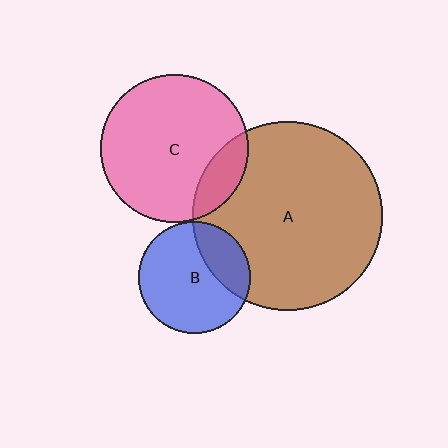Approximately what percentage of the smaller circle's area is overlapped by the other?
Approximately 25%.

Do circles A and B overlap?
Yes.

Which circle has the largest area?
Circle A (brown).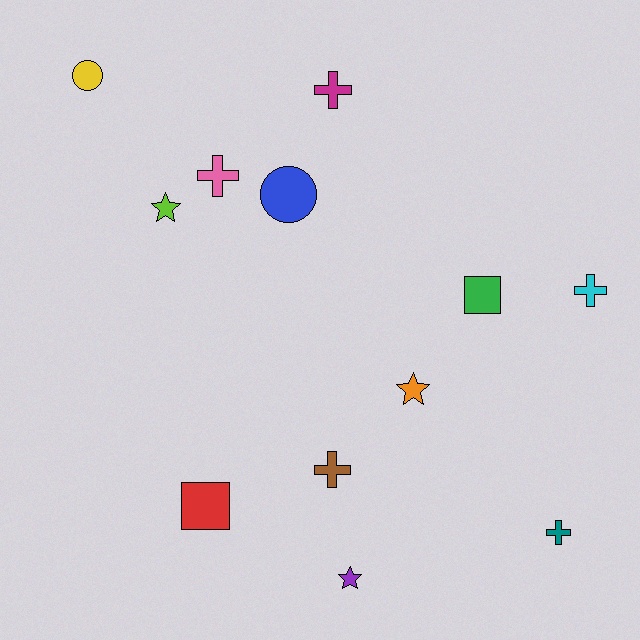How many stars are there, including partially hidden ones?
There are 3 stars.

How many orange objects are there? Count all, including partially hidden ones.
There is 1 orange object.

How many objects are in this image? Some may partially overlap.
There are 12 objects.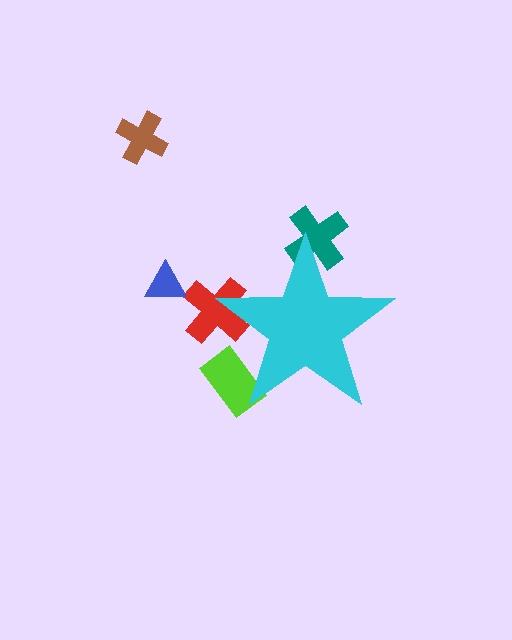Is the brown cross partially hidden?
No, the brown cross is fully visible.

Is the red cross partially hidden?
Yes, the red cross is partially hidden behind the cyan star.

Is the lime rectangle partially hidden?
Yes, the lime rectangle is partially hidden behind the cyan star.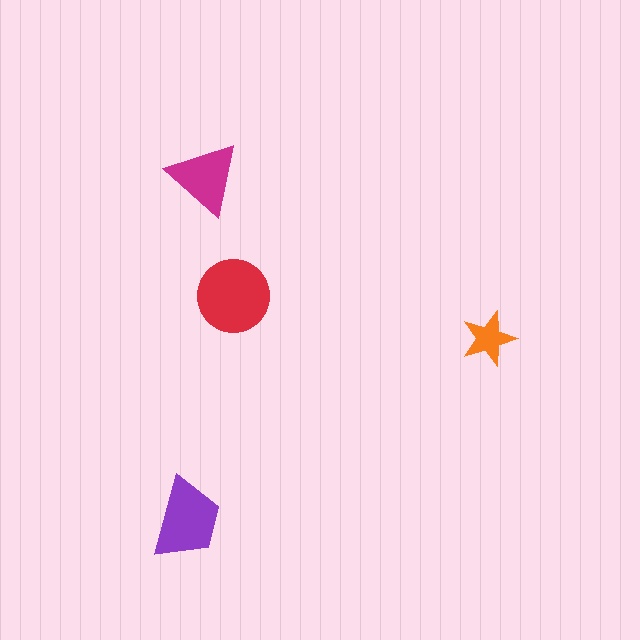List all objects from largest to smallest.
The red circle, the purple trapezoid, the magenta triangle, the orange star.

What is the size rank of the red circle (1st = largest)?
1st.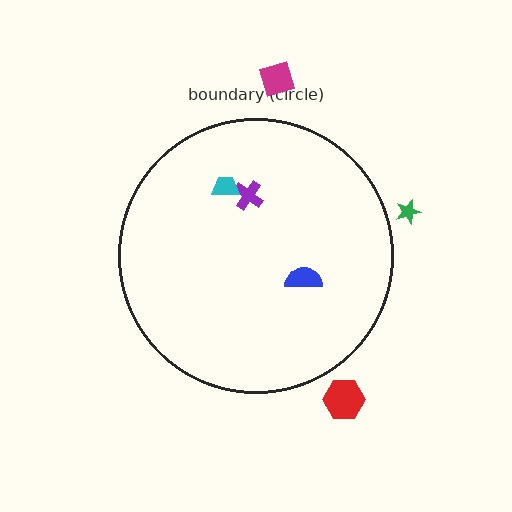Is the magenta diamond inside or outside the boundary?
Outside.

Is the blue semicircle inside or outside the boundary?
Inside.